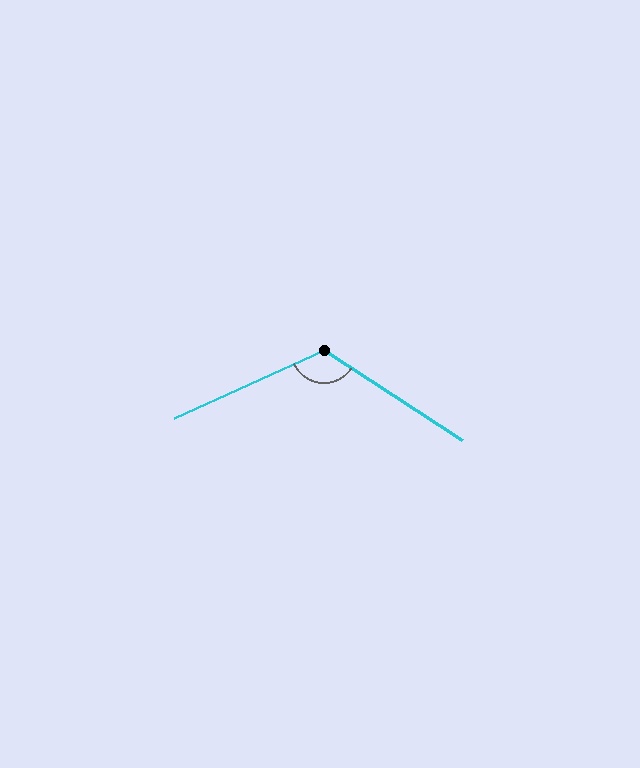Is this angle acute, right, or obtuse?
It is obtuse.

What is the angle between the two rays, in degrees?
Approximately 122 degrees.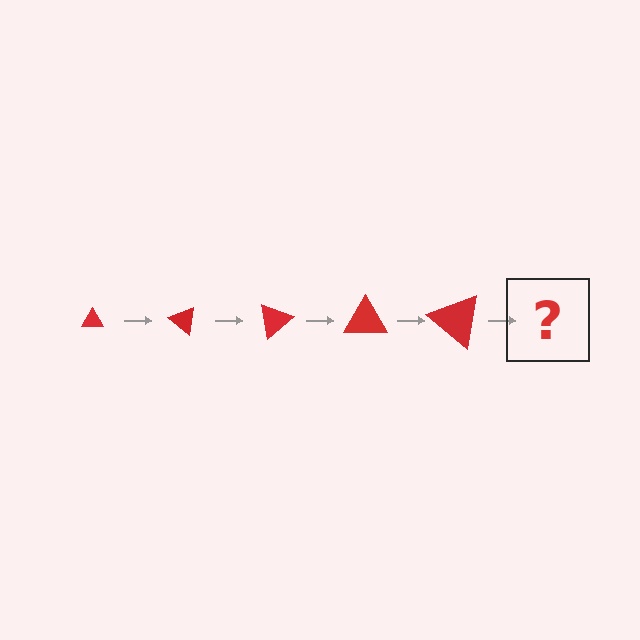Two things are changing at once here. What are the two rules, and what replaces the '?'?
The two rules are that the triangle grows larger each step and it rotates 40 degrees each step. The '?' should be a triangle, larger than the previous one and rotated 200 degrees from the start.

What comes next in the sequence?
The next element should be a triangle, larger than the previous one and rotated 200 degrees from the start.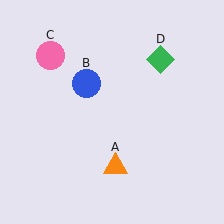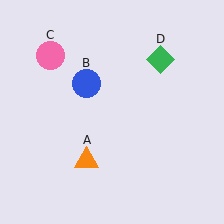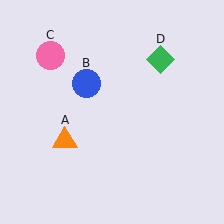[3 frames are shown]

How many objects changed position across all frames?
1 object changed position: orange triangle (object A).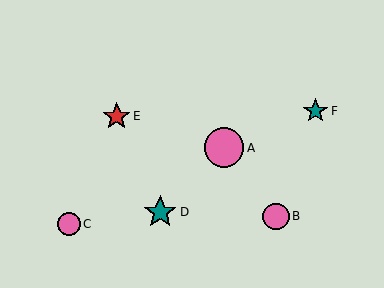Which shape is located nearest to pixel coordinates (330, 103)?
The teal star (labeled F) at (315, 111) is nearest to that location.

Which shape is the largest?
The pink circle (labeled A) is the largest.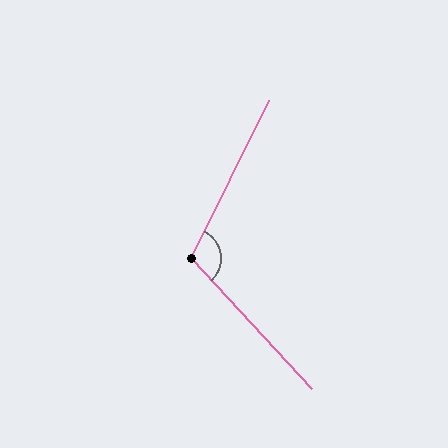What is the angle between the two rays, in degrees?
Approximately 111 degrees.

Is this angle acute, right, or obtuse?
It is obtuse.